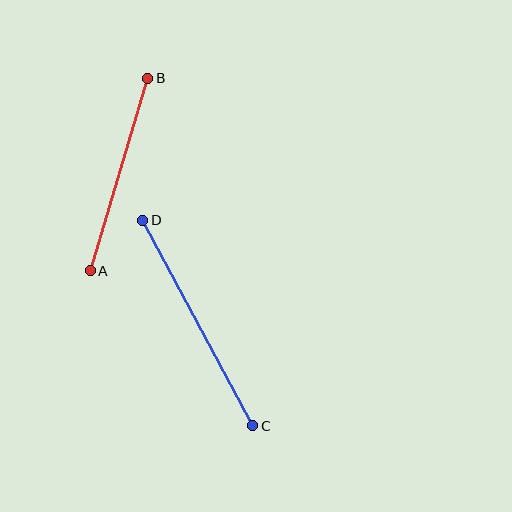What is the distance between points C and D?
The distance is approximately 233 pixels.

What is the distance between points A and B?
The distance is approximately 201 pixels.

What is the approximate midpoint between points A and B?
The midpoint is at approximately (119, 175) pixels.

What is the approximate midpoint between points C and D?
The midpoint is at approximately (198, 323) pixels.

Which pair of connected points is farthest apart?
Points C and D are farthest apart.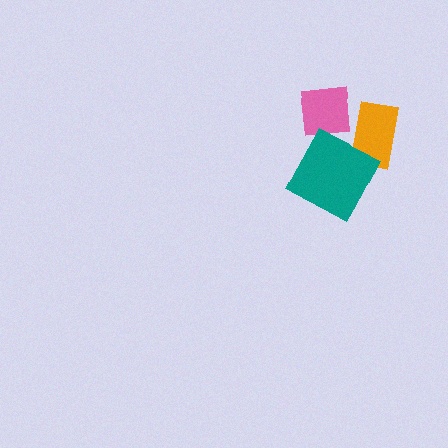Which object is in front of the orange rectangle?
The teal square is in front of the orange rectangle.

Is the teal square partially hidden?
No, no other shape covers it.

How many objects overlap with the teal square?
1 object overlaps with the teal square.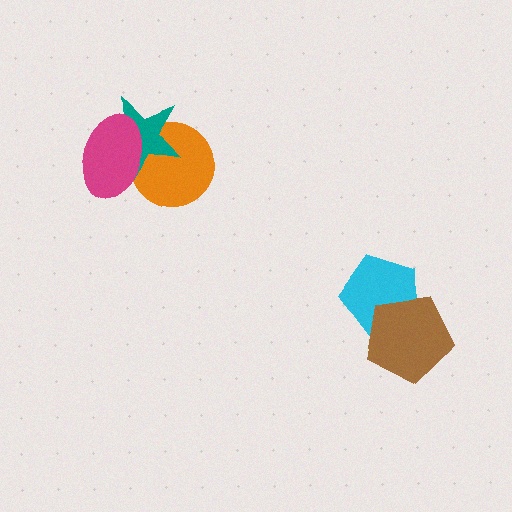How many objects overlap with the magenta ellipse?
2 objects overlap with the magenta ellipse.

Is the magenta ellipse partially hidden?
No, no other shape covers it.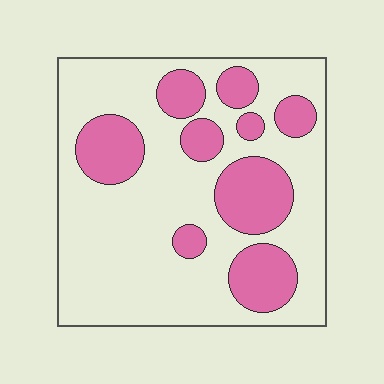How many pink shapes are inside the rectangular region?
9.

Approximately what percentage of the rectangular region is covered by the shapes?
Approximately 30%.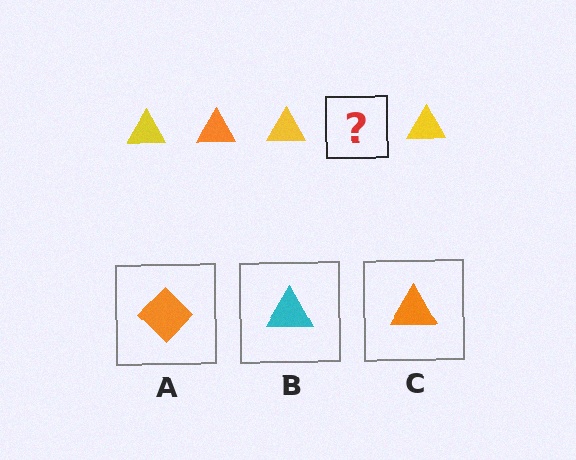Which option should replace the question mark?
Option C.